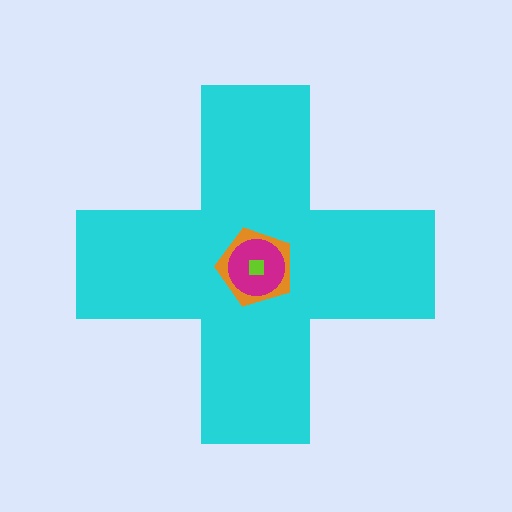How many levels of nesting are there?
4.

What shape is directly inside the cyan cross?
The orange pentagon.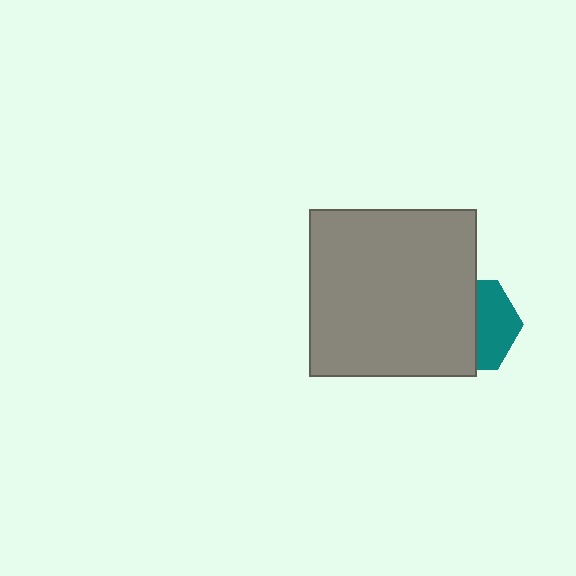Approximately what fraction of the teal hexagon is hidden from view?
Roughly 57% of the teal hexagon is hidden behind the gray square.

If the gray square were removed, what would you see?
You would see the complete teal hexagon.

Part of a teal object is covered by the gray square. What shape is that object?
It is a hexagon.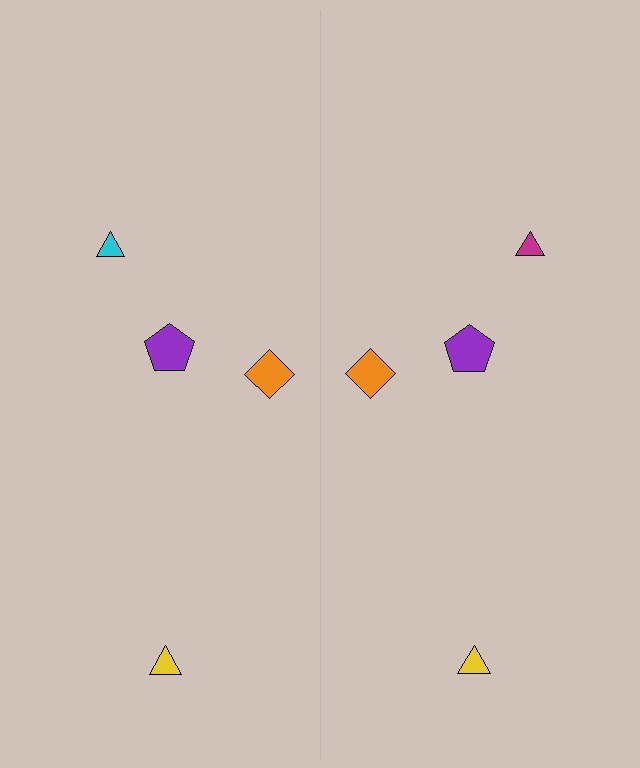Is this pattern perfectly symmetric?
No, the pattern is not perfectly symmetric. The magenta triangle on the right side breaks the symmetry — its mirror counterpart is cyan.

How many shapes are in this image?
There are 8 shapes in this image.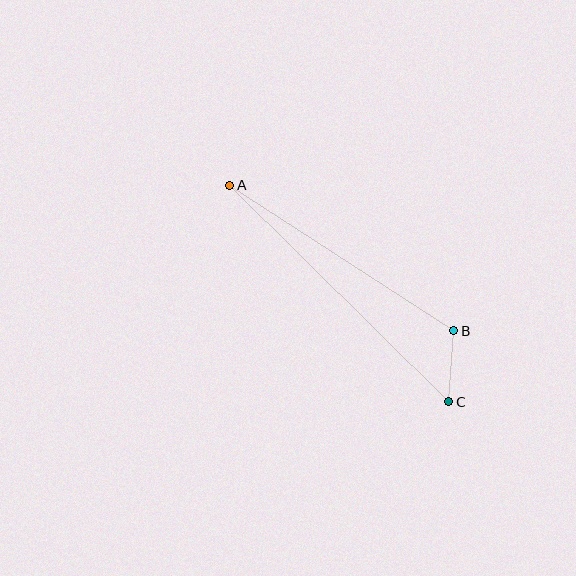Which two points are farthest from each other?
Points A and C are farthest from each other.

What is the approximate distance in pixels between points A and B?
The distance between A and B is approximately 267 pixels.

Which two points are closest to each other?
Points B and C are closest to each other.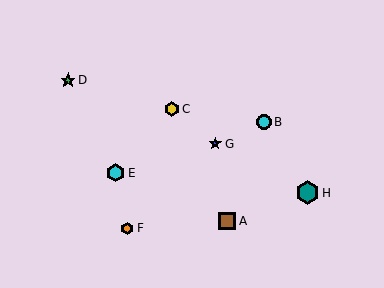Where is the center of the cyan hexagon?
The center of the cyan hexagon is at (116, 173).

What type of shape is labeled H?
Shape H is a teal hexagon.